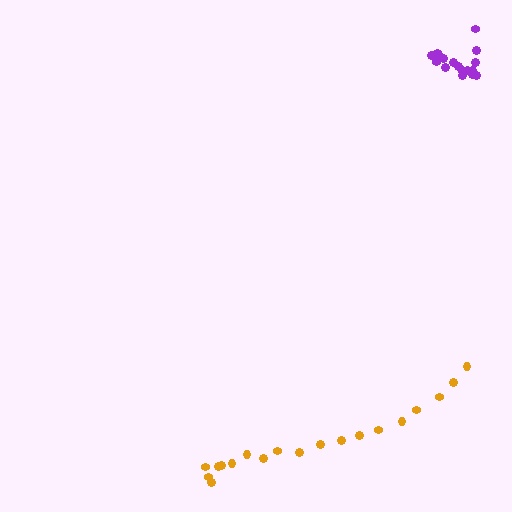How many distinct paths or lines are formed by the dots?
There are 2 distinct paths.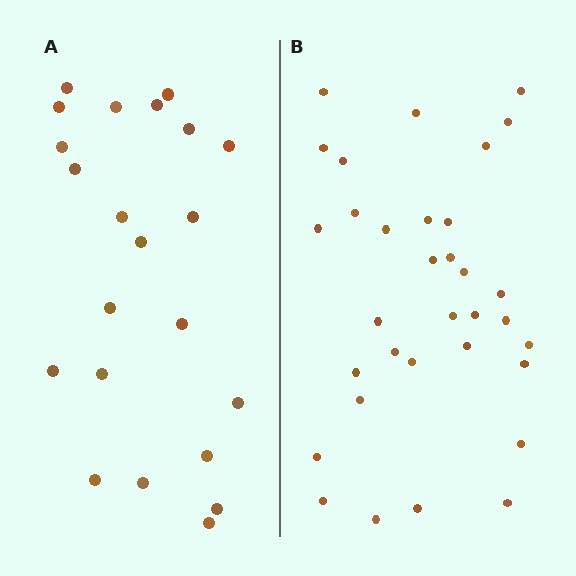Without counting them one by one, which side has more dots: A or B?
Region B (the right region) has more dots.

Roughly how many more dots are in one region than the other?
Region B has roughly 12 or so more dots than region A.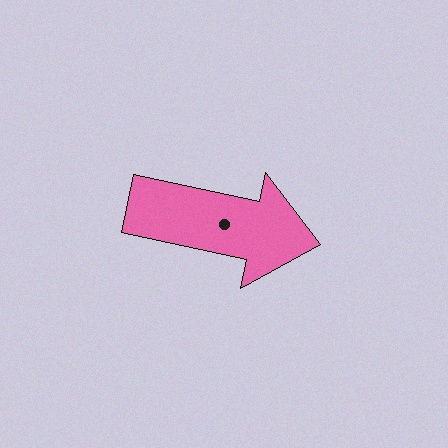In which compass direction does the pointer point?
East.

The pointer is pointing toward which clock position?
Roughly 3 o'clock.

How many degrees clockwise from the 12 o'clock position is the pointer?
Approximately 102 degrees.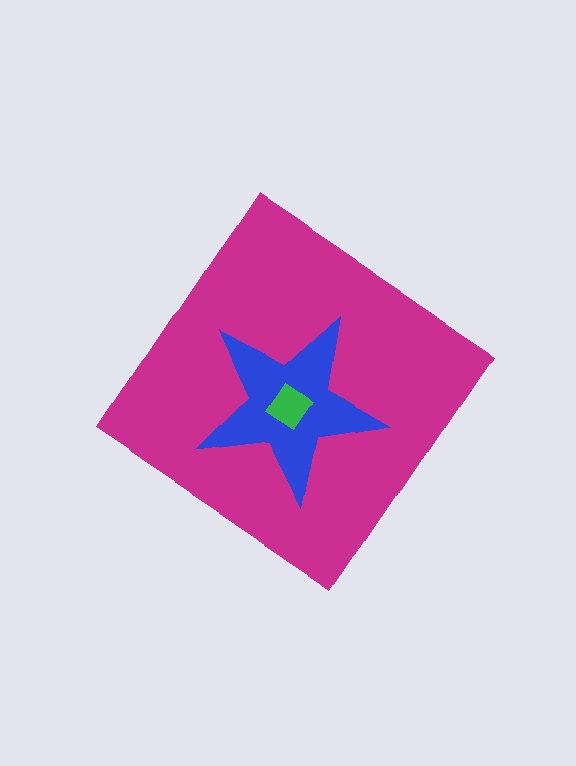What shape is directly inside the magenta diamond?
The blue star.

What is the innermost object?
The green diamond.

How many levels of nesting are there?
3.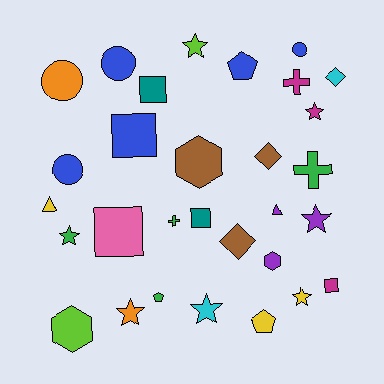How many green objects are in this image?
There are 4 green objects.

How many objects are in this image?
There are 30 objects.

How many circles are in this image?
There are 4 circles.